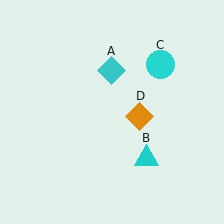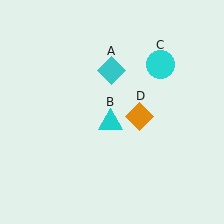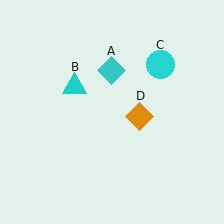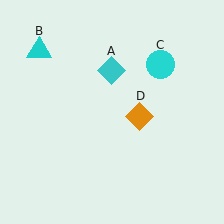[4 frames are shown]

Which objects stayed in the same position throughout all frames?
Cyan diamond (object A) and cyan circle (object C) and orange diamond (object D) remained stationary.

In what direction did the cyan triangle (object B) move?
The cyan triangle (object B) moved up and to the left.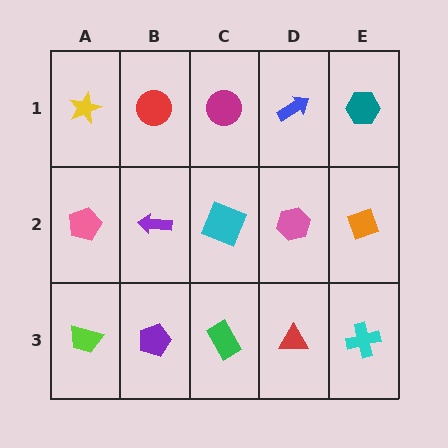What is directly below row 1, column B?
A purple arrow.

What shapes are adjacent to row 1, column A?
A pink pentagon (row 2, column A), a red circle (row 1, column B).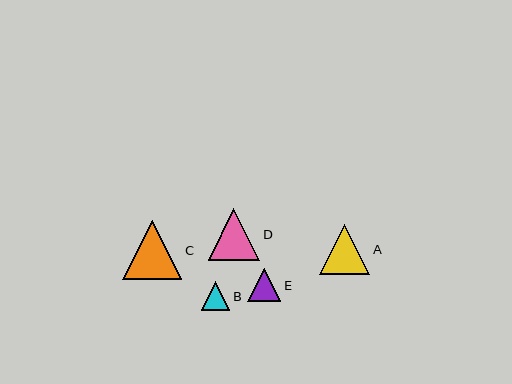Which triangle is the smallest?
Triangle B is the smallest with a size of approximately 29 pixels.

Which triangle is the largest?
Triangle C is the largest with a size of approximately 59 pixels.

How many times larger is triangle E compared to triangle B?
Triangle E is approximately 1.2 times the size of triangle B.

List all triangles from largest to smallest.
From largest to smallest: C, D, A, E, B.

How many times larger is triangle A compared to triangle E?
Triangle A is approximately 1.5 times the size of triangle E.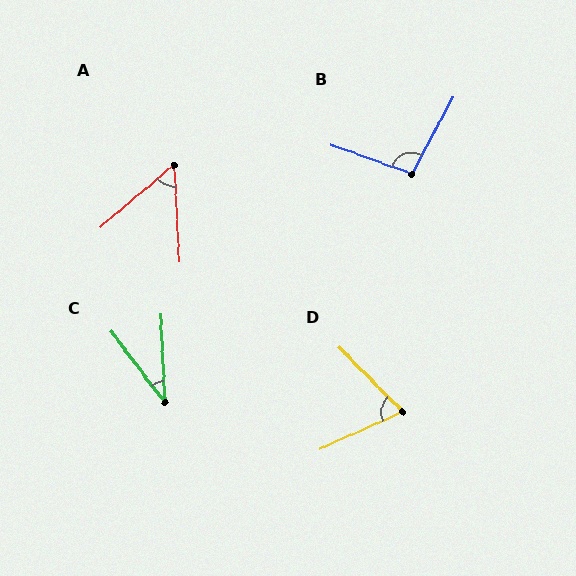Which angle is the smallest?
C, at approximately 34 degrees.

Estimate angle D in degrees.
Approximately 70 degrees.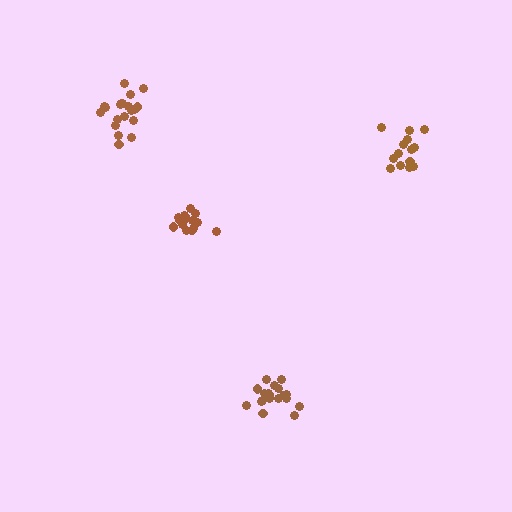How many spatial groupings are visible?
There are 4 spatial groupings.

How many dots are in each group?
Group 1: 20 dots, Group 2: 14 dots, Group 3: 20 dots, Group 4: 14 dots (68 total).